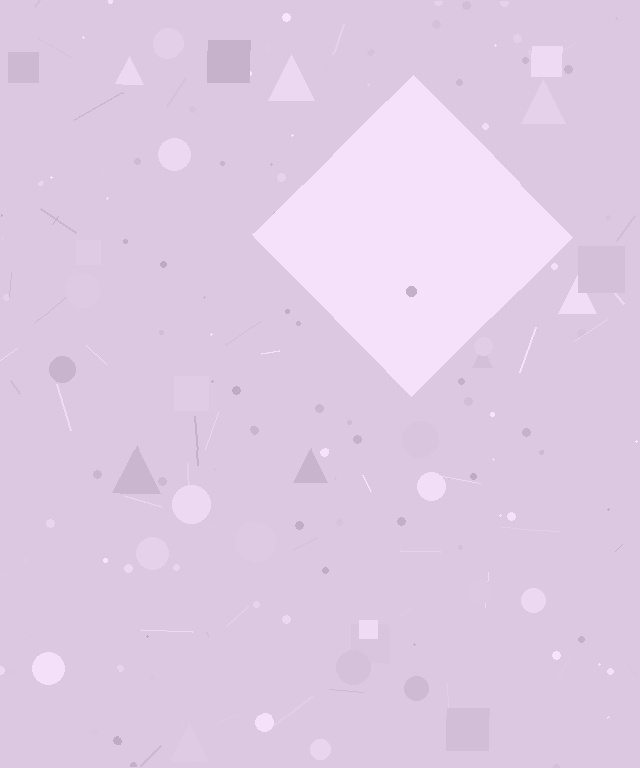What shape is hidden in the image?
A diamond is hidden in the image.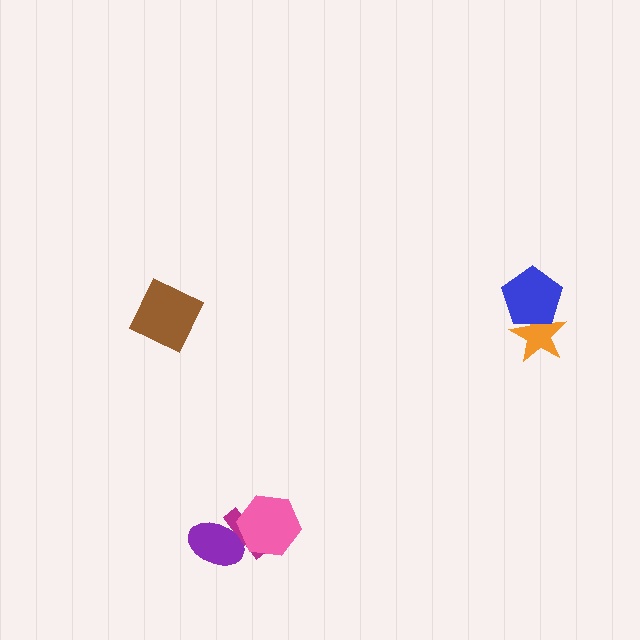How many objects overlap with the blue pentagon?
1 object overlaps with the blue pentagon.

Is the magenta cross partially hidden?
Yes, it is partially covered by another shape.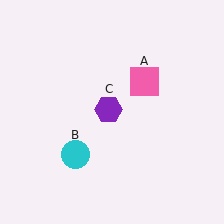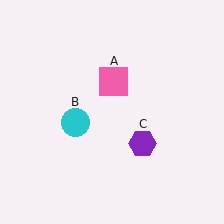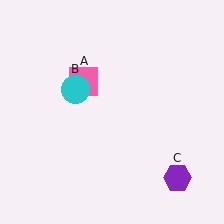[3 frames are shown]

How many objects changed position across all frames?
3 objects changed position: pink square (object A), cyan circle (object B), purple hexagon (object C).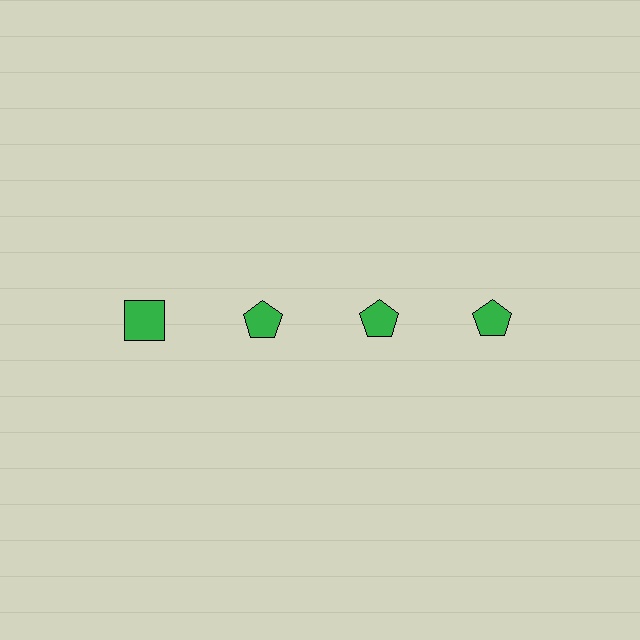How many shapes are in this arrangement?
There are 4 shapes arranged in a grid pattern.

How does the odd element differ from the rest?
It has a different shape: square instead of pentagon.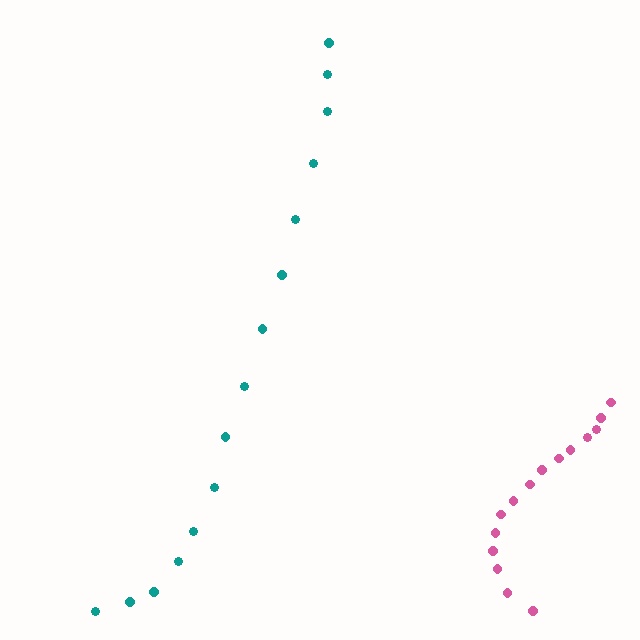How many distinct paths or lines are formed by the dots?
There are 2 distinct paths.